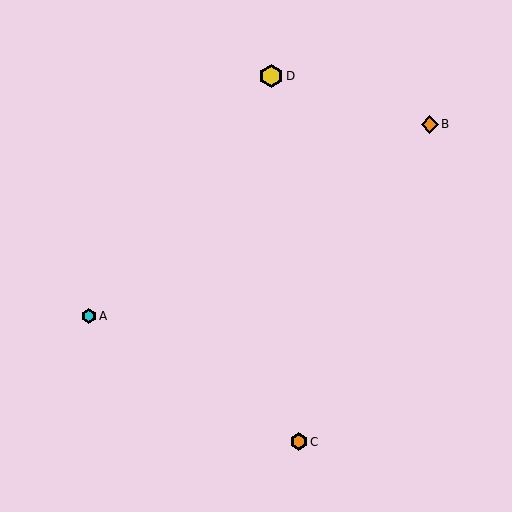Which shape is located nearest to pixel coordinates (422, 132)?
The orange diamond (labeled B) at (430, 124) is nearest to that location.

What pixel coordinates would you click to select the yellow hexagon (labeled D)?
Click at (271, 76) to select the yellow hexagon D.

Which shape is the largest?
The yellow hexagon (labeled D) is the largest.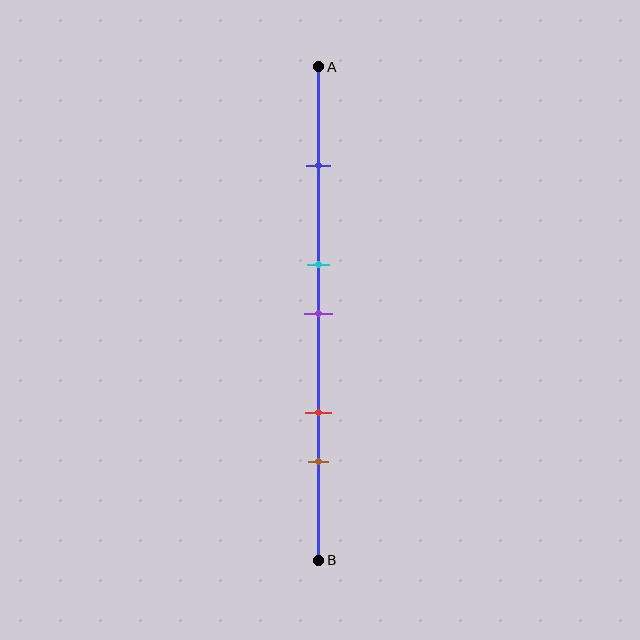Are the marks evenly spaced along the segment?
No, the marks are not evenly spaced.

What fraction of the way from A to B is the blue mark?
The blue mark is approximately 20% (0.2) of the way from A to B.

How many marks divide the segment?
There are 5 marks dividing the segment.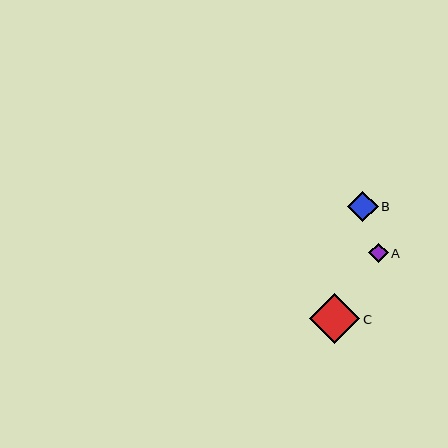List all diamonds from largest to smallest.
From largest to smallest: C, B, A.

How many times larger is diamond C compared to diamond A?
Diamond C is approximately 2.6 times the size of diamond A.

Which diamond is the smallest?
Diamond A is the smallest with a size of approximately 19 pixels.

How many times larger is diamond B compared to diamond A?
Diamond B is approximately 1.6 times the size of diamond A.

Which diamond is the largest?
Diamond C is the largest with a size of approximately 50 pixels.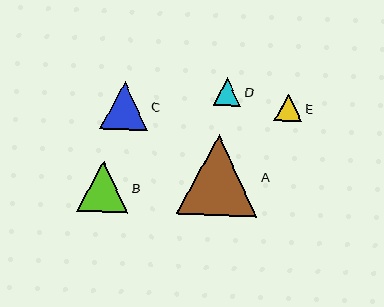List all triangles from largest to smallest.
From largest to smallest: A, B, C, D, E.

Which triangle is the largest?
Triangle A is the largest with a size of approximately 81 pixels.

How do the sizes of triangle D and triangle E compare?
Triangle D and triangle E are approximately the same size.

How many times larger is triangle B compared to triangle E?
Triangle B is approximately 1.8 times the size of triangle E.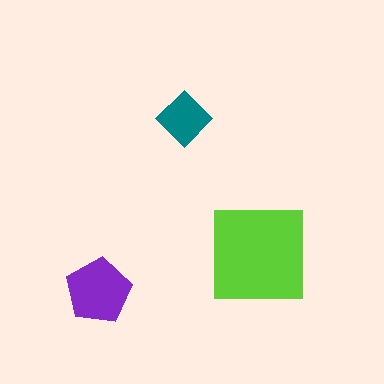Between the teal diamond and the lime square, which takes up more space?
The lime square.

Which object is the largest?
The lime square.